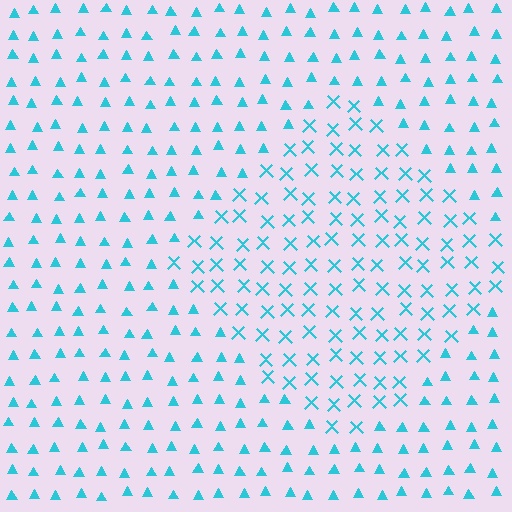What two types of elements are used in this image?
The image uses X marks inside the diamond region and triangles outside it.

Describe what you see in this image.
The image is filled with small cyan elements arranged in a uniform grid. A diamond-shaped region contains X marks, while the surrounding area contains triangles. The boundary is defined purely by the change in element shape.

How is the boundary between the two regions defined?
The boundary is defined by a change in element shape: X marks inside vs. triangles outside. All elements share the same color and spacing.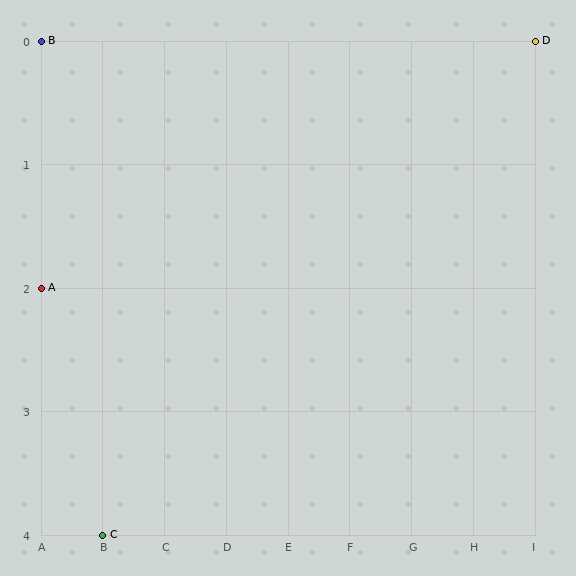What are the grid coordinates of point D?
Point D is at grid coordinates (I, 0).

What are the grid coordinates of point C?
Point C is at grid coordinates (B, 4).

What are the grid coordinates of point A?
Point A is at grid coordinates (A, 2).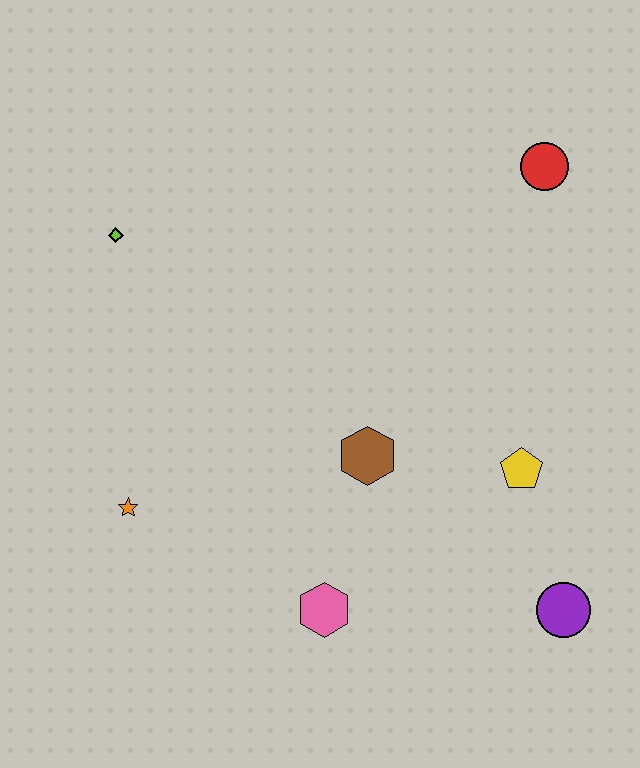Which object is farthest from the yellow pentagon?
The lime diamond is farthest from the yellow pentagon.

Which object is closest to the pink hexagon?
The brown hexagon is closest to the pink hexagon.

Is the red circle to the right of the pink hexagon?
Yes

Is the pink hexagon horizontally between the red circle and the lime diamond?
Yes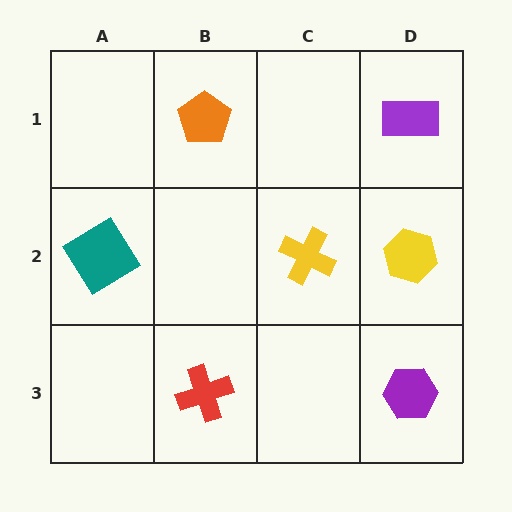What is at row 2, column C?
A yellow cross.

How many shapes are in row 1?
2 shapes.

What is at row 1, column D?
A purple rectangle.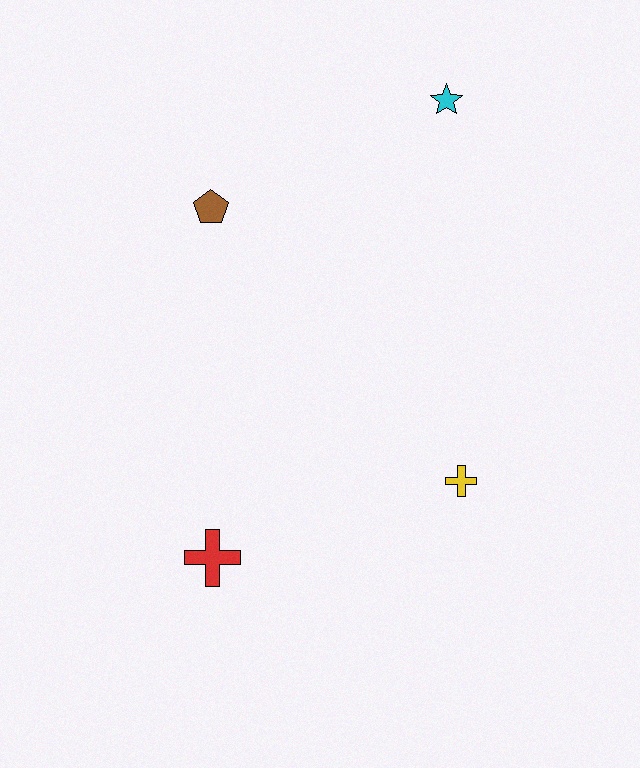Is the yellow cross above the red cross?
Yes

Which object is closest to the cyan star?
The brown pentagon is closest to the cyan star.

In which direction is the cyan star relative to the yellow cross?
The cyan star is above the yellow cross.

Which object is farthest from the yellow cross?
The cyan star is farthest from the yellow cross.